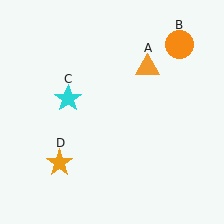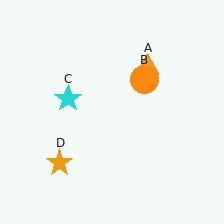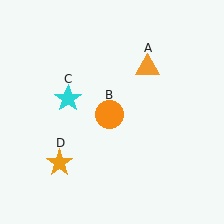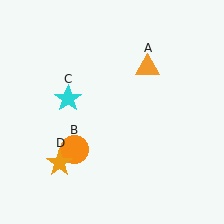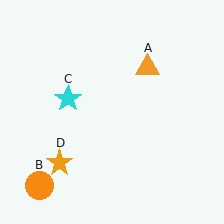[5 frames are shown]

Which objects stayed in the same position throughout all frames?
Orange triangle (object A) and cyan star (object C) and orange star (object D) remained stationary.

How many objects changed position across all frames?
1 object changed position: orange circle (object B).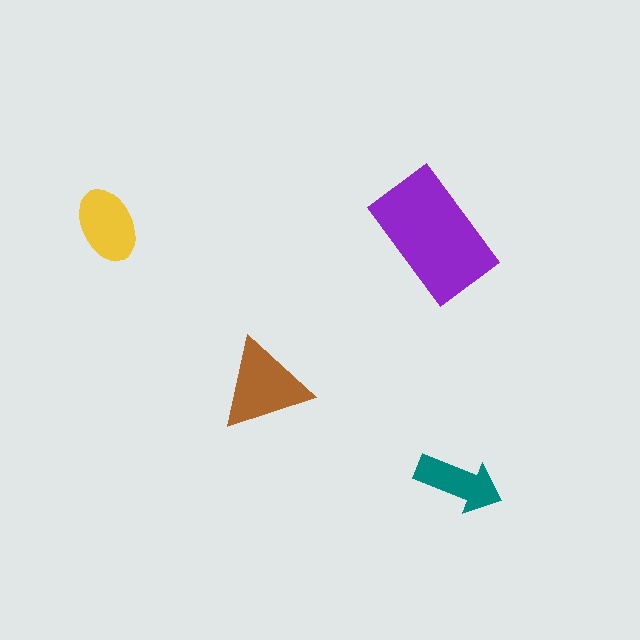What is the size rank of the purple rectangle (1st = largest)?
1st.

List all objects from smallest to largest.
The teal arrow, the yellow ellipse, the brown triangle, the purple rectangle.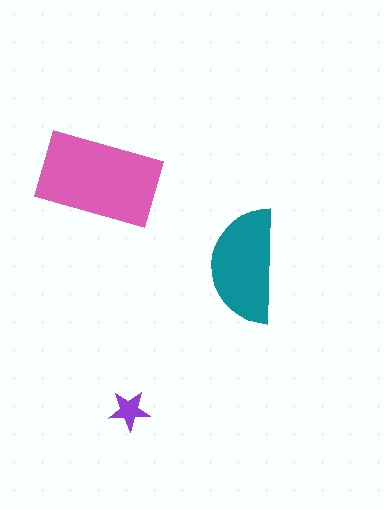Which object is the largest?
The pink rectangle.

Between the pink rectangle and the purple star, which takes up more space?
The pink rectangle.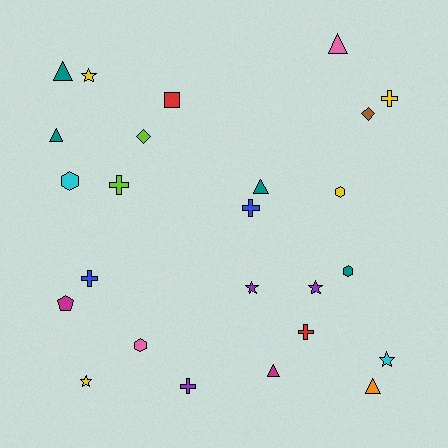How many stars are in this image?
There are 5 stars.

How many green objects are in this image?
There are no green objects.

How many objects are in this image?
There are 25 objects.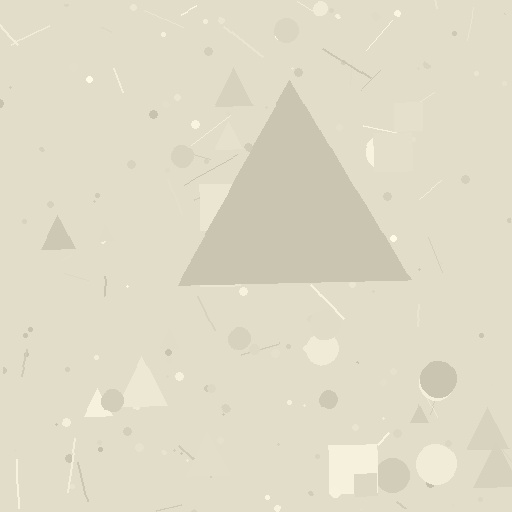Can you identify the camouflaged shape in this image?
The camouflaged shape is a triangle.